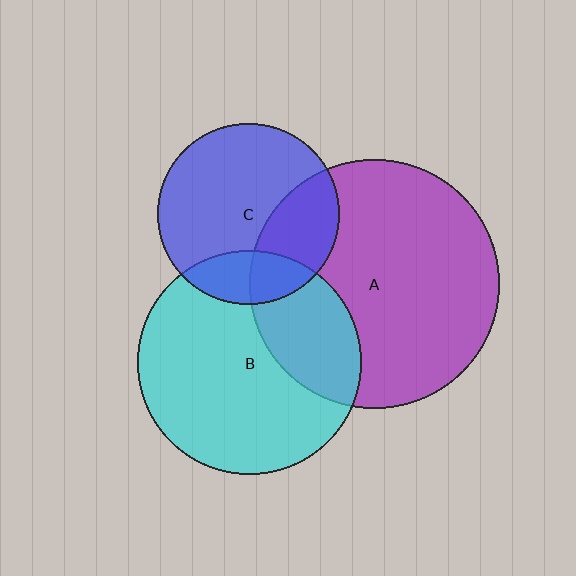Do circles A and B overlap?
Yes.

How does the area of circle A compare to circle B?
Approximately 1.2 times.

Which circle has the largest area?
Circle A (purple).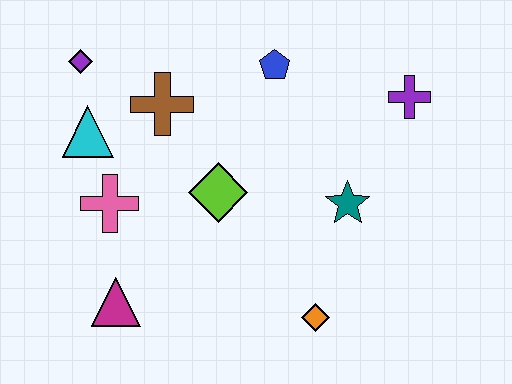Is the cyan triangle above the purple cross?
No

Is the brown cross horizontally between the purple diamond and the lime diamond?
Yes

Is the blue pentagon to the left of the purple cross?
Yes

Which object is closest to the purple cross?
The teal star is closest to the purple cross.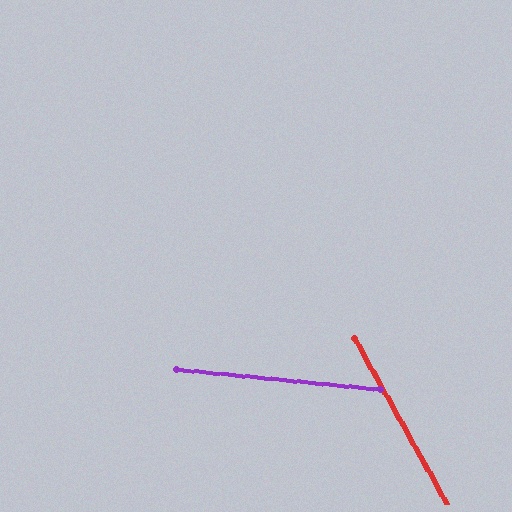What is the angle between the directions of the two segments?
Approximately 55 degrees.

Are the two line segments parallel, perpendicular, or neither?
Neither parallel nor perpendicular — they differ by about 55°.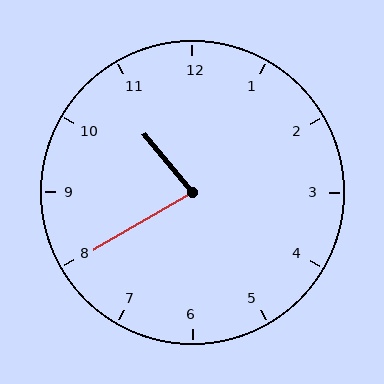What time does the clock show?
10:40.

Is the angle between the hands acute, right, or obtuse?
It is acute.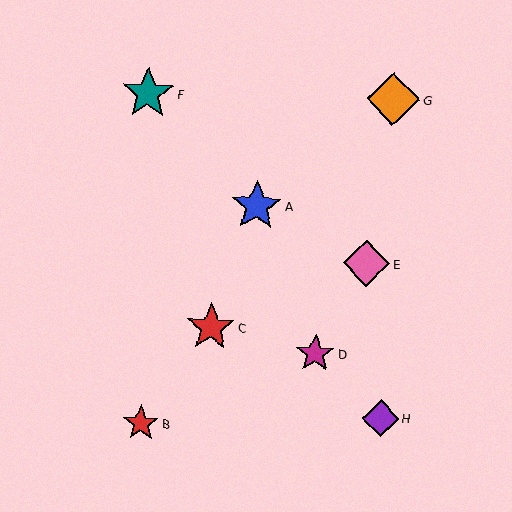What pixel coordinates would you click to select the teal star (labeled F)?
Click at (148, 94) to select the teal star F.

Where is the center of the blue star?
The center of the blue star is at (257, 206).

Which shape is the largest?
The orange diamond (labeled G) is the largest.